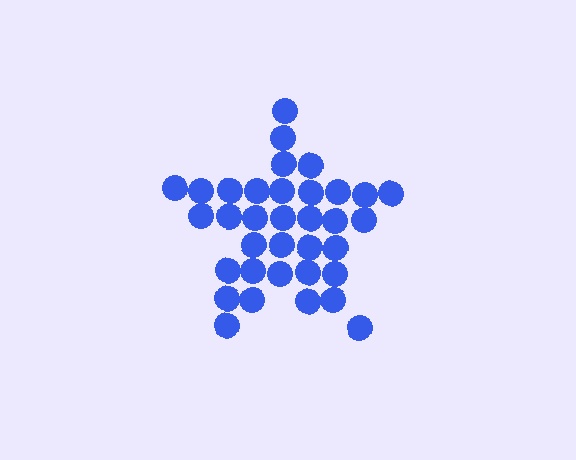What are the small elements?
The small elements are circles.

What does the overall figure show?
The overall figure shows a star.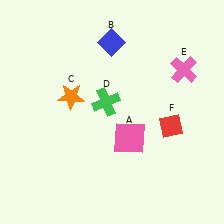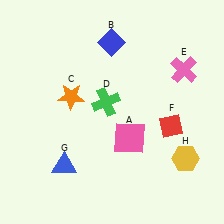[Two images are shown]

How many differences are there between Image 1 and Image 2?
There are 2 differences between the two images.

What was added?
A blue triangle (G), a yellow hexagon (H) were added in Image 2.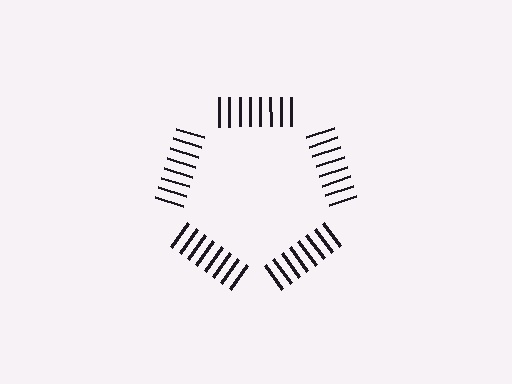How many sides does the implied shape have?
5 sides — the line-ends trace a pentagon.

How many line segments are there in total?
40 — 8 along each of the 5 edges.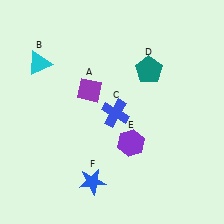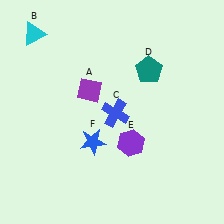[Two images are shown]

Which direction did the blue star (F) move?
The blue star (F) moved up.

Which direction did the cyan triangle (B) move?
The cyan triangle (B) moved up.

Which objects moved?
The objects that moved are: the cyan triangle (B), the blue star (F).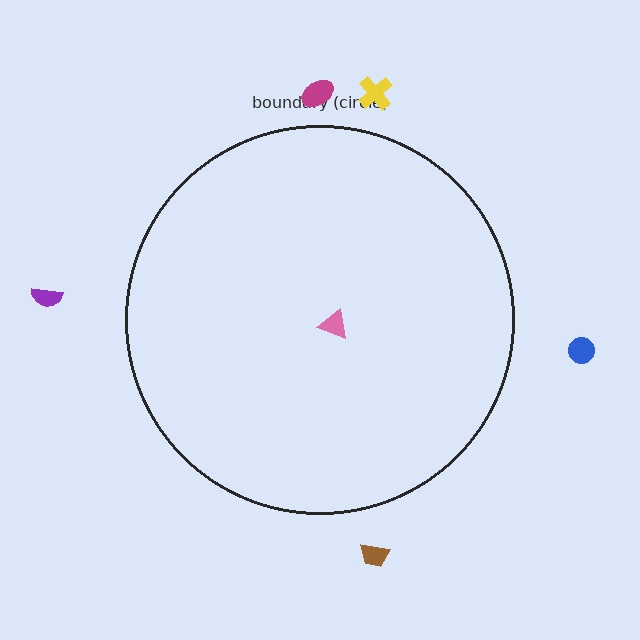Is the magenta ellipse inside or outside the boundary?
Outside.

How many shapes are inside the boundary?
1 inside, 5 outside.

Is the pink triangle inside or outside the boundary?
Inside.